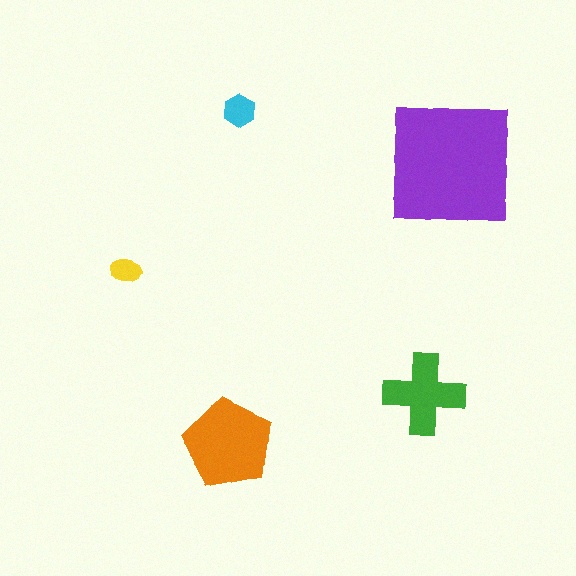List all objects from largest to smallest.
The purple square, the orange pentagon, the green cross, the cyan hexagon, the yellow ellipse.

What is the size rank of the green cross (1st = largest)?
3rd.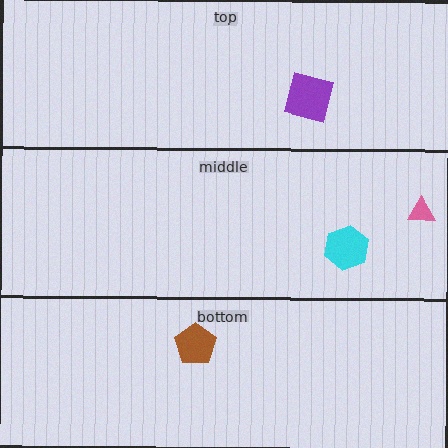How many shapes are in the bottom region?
1.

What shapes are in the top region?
The purple square.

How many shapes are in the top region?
1.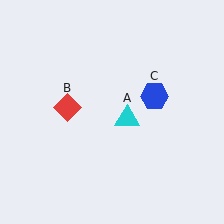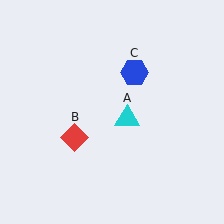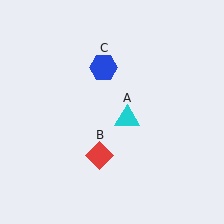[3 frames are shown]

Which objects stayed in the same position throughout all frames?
Cyan triangle (object A) remained stationary.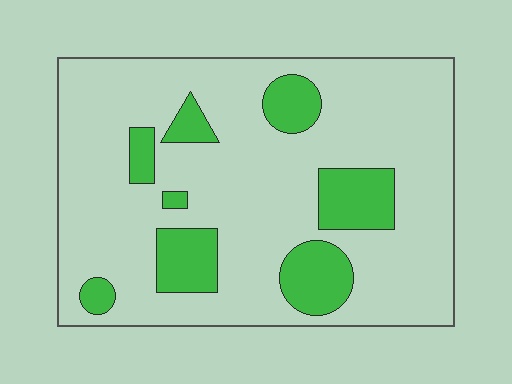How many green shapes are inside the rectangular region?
8.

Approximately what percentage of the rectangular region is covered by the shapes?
Approximately 20%.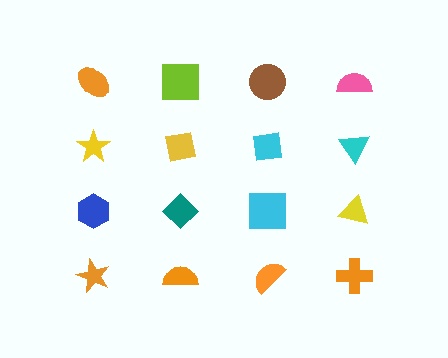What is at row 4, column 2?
An orange semicircle.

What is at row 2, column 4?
A cyan triangle.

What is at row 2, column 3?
A cyan square.